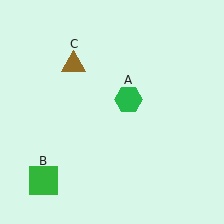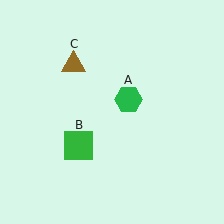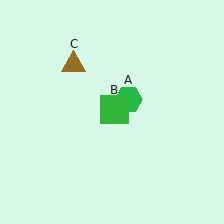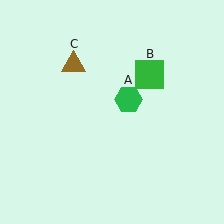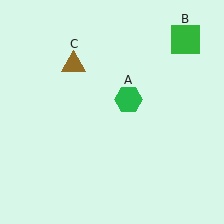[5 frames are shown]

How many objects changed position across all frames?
1 object changed position: green square (object B).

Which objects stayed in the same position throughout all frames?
Green hexagon (object A) and brown triangle (object C) remained stationary.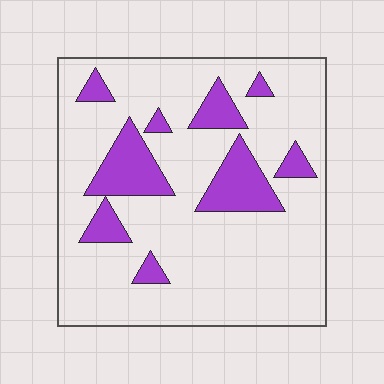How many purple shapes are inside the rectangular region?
9.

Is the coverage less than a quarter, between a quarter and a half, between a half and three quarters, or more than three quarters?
Less than a quarter.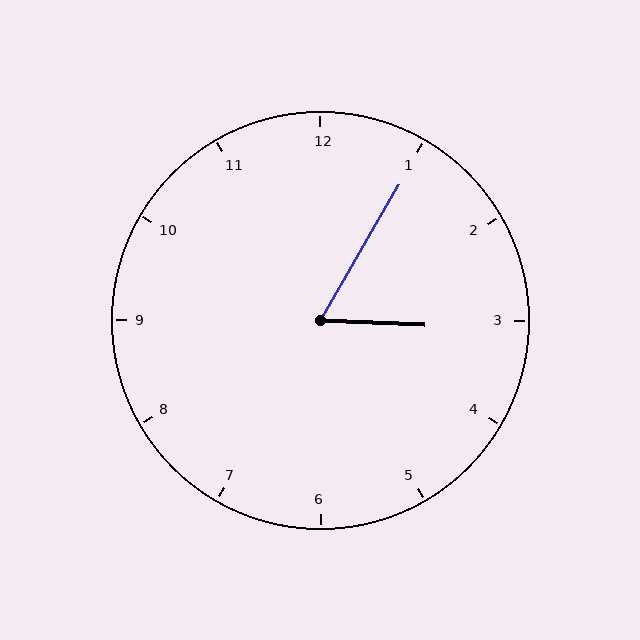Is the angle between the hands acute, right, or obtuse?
It is acute.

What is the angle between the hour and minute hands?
Approximately 62 degrees.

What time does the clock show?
3:05.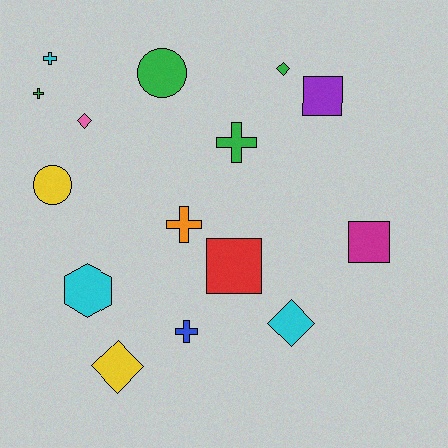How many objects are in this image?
There are 15 objects.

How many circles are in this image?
There are 2 circles.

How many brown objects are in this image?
There are no brown objects.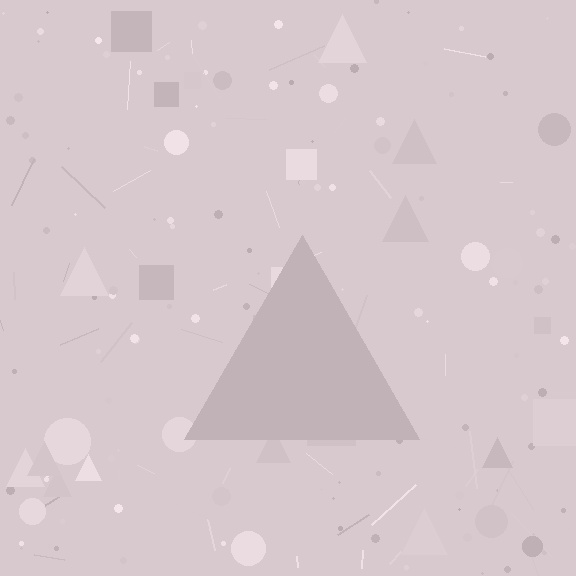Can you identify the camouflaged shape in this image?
The camouflaged shape is a triangle.